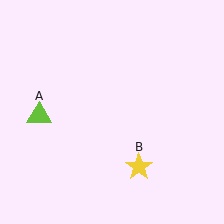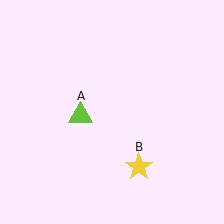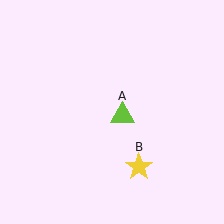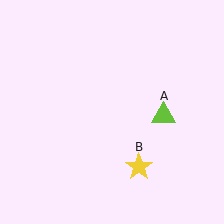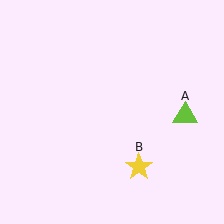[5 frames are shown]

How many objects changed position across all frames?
1 object changed position: lime triangle (object A).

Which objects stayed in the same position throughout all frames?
Yellow star (object B) remained stationary.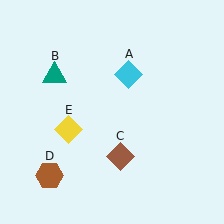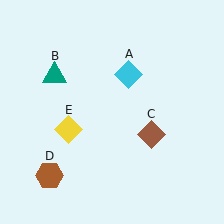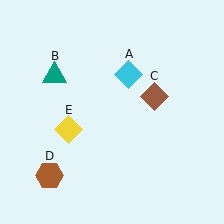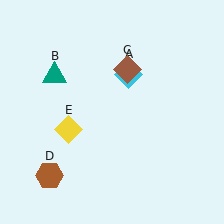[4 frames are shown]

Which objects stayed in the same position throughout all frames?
Cyan diamond (object A) and teal triangle (object B) and brown hexagon (object D) and yellow diamond (object E) remained stationary.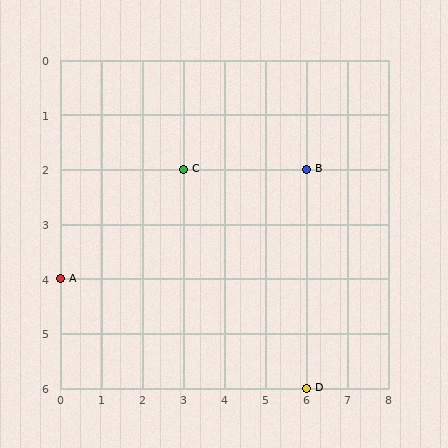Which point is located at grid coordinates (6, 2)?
Point B is at (6, 2).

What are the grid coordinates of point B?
Point B is at grid coordinates (6, 2).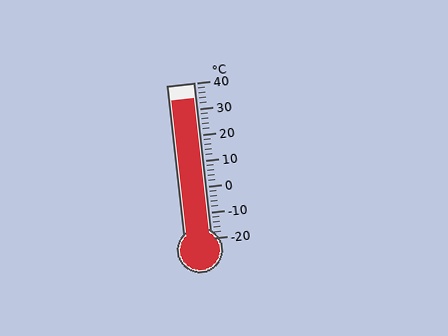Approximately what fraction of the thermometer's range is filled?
The thermometer is filled to approximately 90% of its range.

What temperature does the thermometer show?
The thermometer shows approximately 34°C.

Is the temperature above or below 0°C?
The temperature is above 0°C.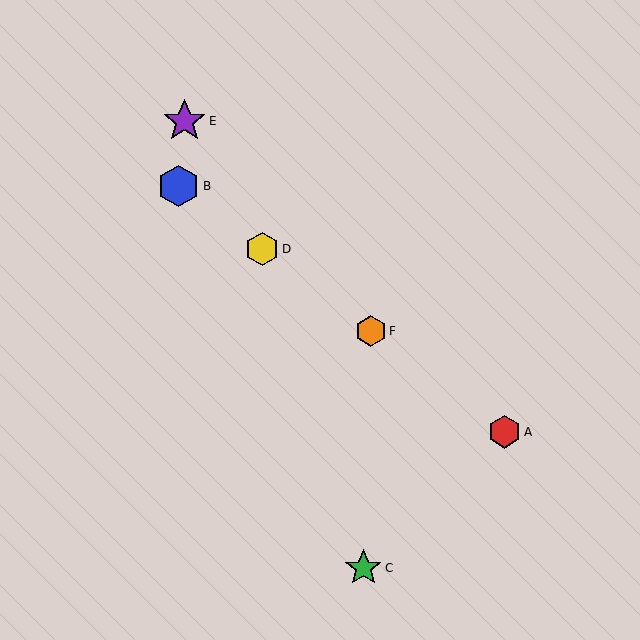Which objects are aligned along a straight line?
Objects A, B, D, F are aligned along a straight line.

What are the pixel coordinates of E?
Object E is at (185, 121).